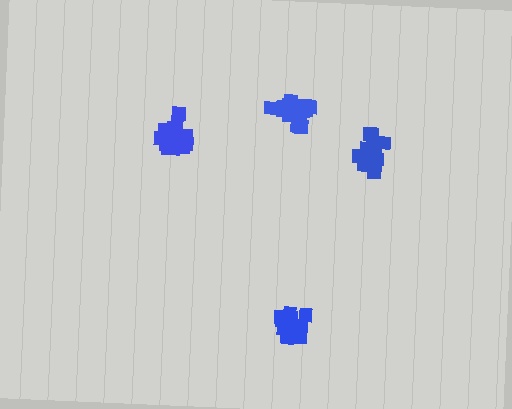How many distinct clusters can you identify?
There are 4 distinct clusters.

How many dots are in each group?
Group 1: 19 dots, Group 2: 18 dots, Group 3: 17 dots, Group 4: 16 dots (70 total).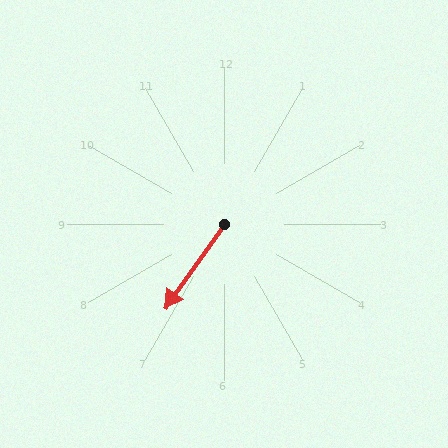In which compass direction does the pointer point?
Southwest.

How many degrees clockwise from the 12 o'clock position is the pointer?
Approximately 215 degrees.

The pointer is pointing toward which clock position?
Roughly 7 o'clock.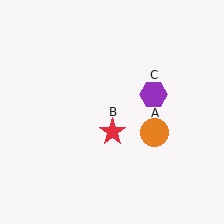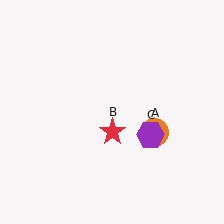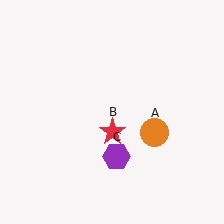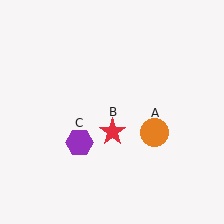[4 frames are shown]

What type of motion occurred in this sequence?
The purple hexagon (object C) rotated clockwise around the center of the scene.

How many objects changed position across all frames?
1 object changed position: purple hexagon (object C).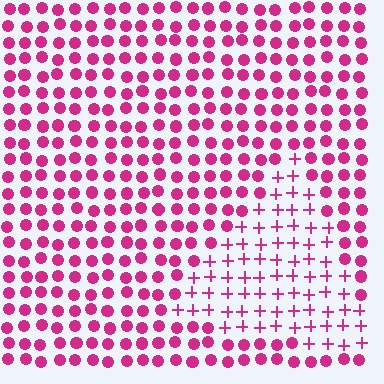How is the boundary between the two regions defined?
The boundary is defined by a change in element shape: plus signs inside vs. circles outside. All elements share the same color and spacing.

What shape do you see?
I see a triangle.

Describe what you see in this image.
The image is filled with small magenta elements arranged in a uniform grid. A triangle-shaped region contains plus signs, while the surrounding area contains circles. The boundary is defined purely by the change in element shape.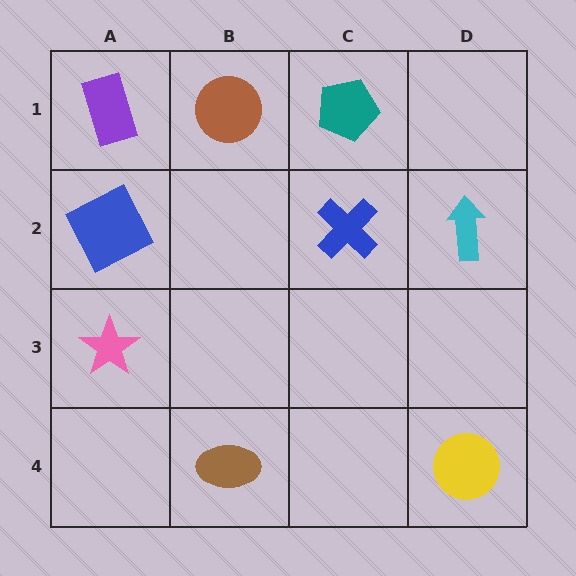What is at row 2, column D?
A cyan arrow.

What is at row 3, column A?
A pink star.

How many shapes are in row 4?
2 shapes.